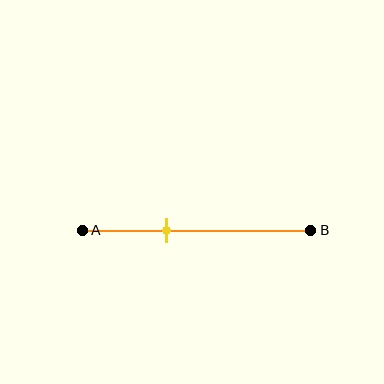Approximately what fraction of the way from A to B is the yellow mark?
The yellow mark is approximately 35% of the way from A to B.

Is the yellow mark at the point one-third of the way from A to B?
No, the mark is at about 35% from A, not at the 33% one-third point.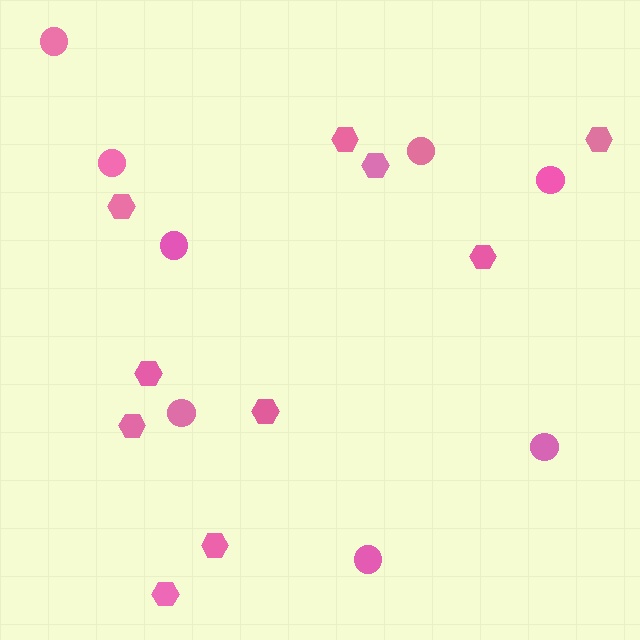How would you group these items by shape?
There are 2 groups: one group of circles (8) and one group of hexagons (10).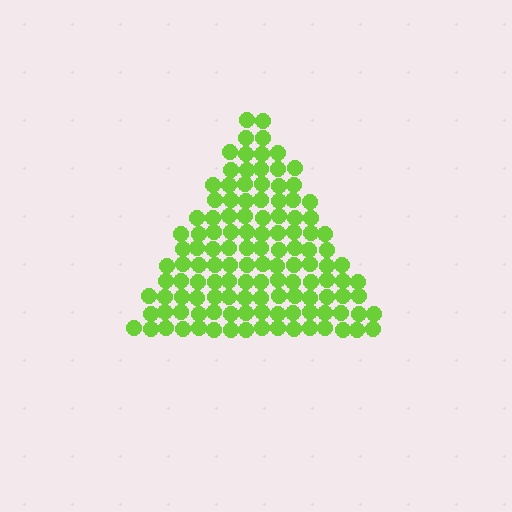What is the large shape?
The large shape is a triangle.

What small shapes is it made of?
It is made of small circles.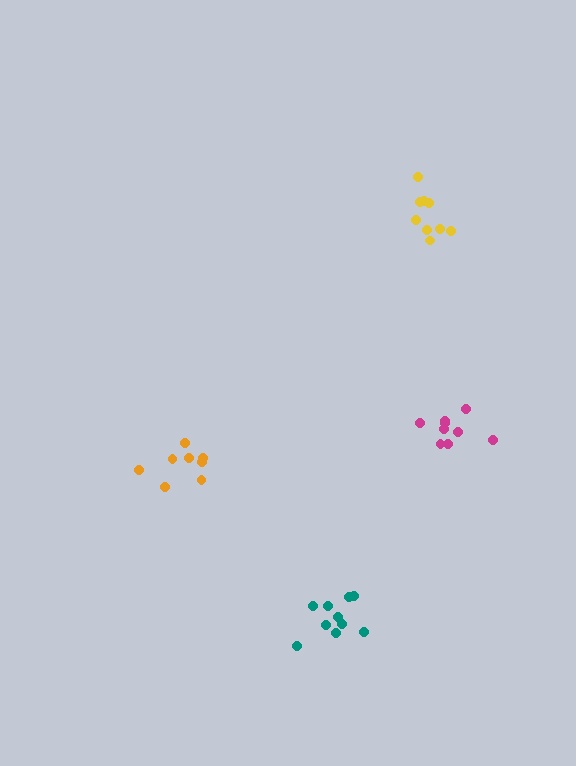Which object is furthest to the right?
The magenta cluster is rightmost.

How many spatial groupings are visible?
There are 4 spatial groupings.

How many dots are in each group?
Group 1: 9 dots, Group 2: 8 dots, Group 3: 9 dots, Group 4: 10 dots (36 total).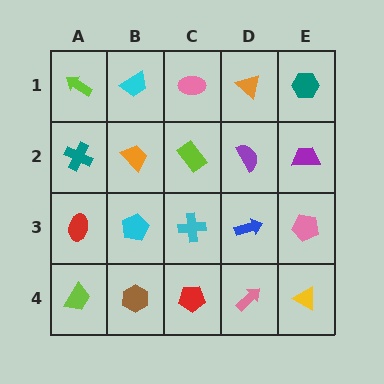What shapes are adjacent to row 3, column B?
An orange trapezoid (row 2, column B), a brown hexagon (row 4, column B), a red ellipse (row 3, column A), a cyan cross (row 3, column C).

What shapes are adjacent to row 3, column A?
A teal cross (row 2, column A), a lime trapezoid (row 4, column A), a cyan pentagon (row 3, column B).